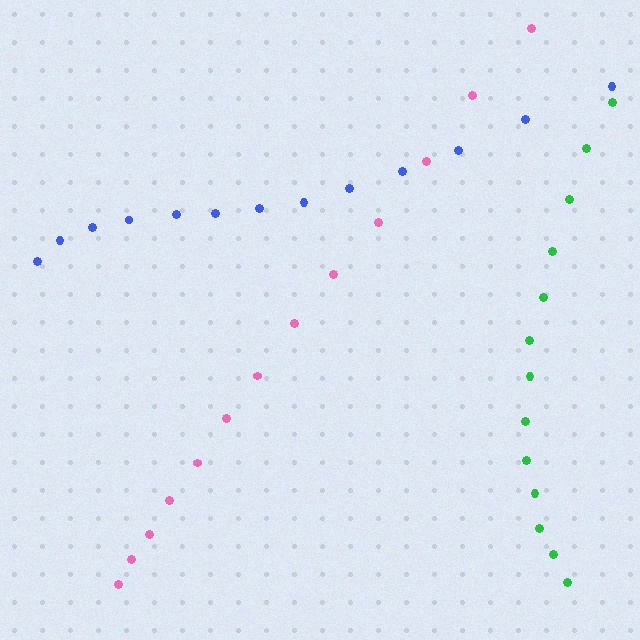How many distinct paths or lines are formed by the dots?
There are 3 distinct paths.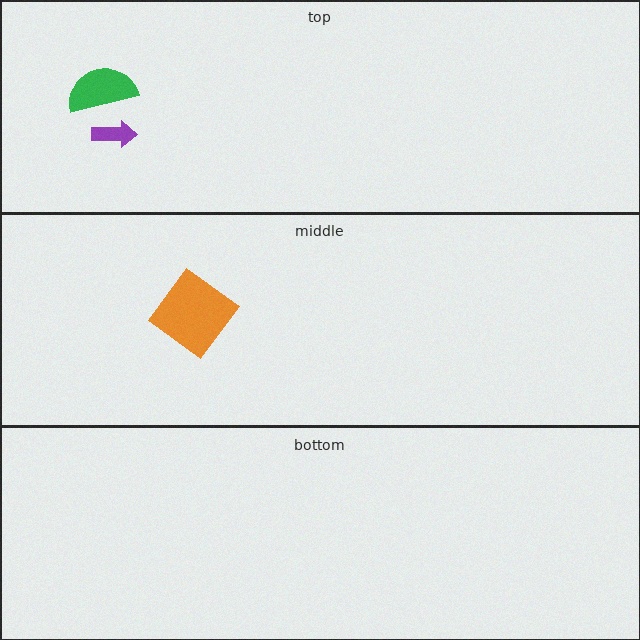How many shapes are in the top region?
2.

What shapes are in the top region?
The green semicircle, the purple arrow.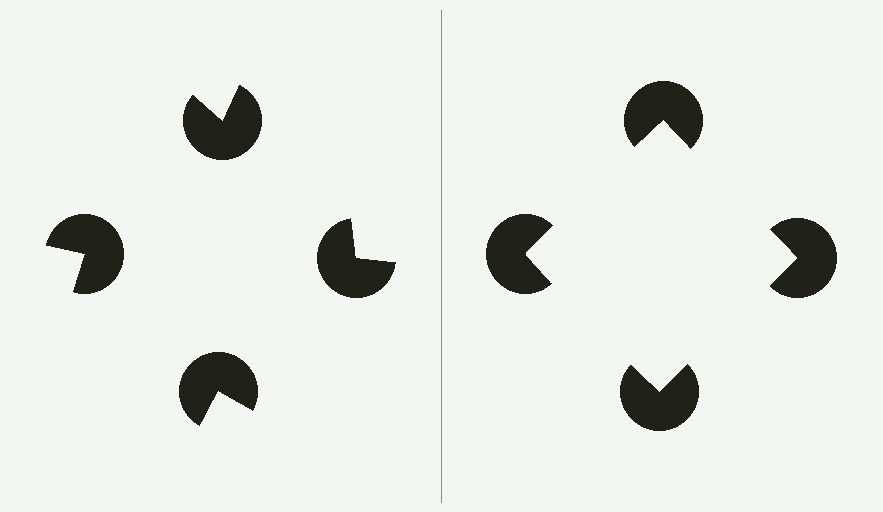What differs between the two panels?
The pac-man discs are positioned identically on both sides; only the wedge orientations differ. On the right they align to a square; on the left they are misaligned.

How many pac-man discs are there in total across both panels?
8 — 4 on each side.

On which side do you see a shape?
An illusory square appears on the right side. On the left side the wedge cuts are rotated, so no coherent shape forms.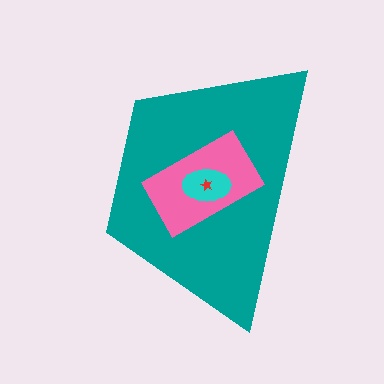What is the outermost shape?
The teal trapezoid.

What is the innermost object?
The red star.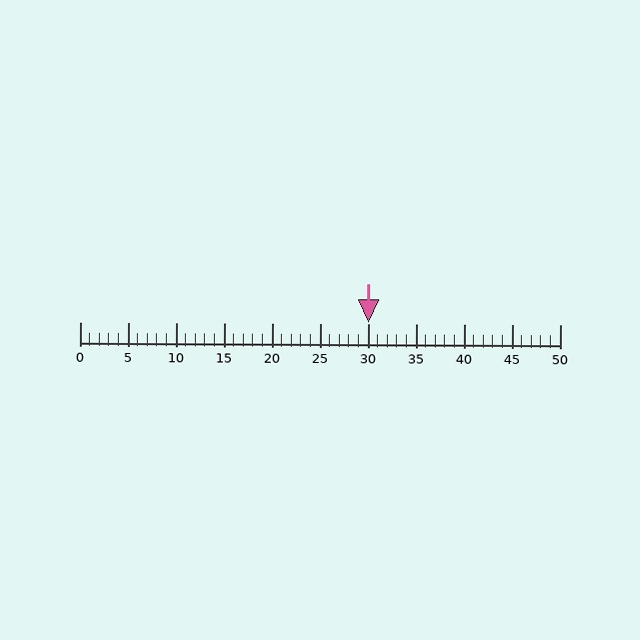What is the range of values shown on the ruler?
The ruler shows values from 0 to 50.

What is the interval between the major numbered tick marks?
The major tick marks are spaced 5 units apart.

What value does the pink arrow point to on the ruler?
The pink arrow points to approximately 30.